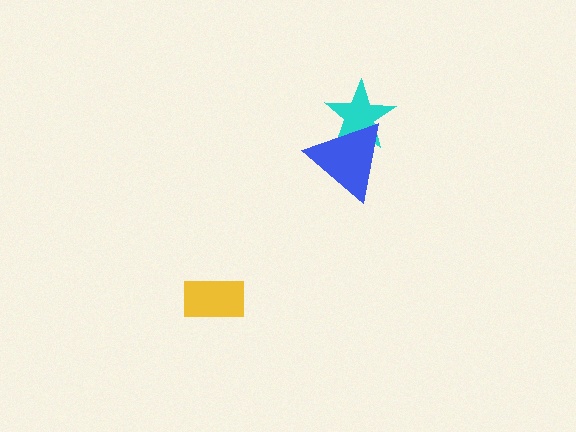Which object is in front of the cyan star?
The blue triangle is in front of the cyan star.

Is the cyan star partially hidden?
Yes, it is partially covered by another shape.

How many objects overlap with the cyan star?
1 object overlaps with the cyan star.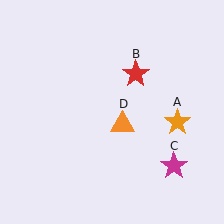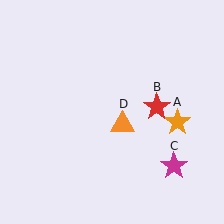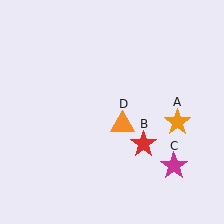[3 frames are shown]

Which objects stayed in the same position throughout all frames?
Orange star (object A) and magenta star (object C) and orange triangle (object D) remained stationary.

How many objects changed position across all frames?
1 object changed position: red star (object B).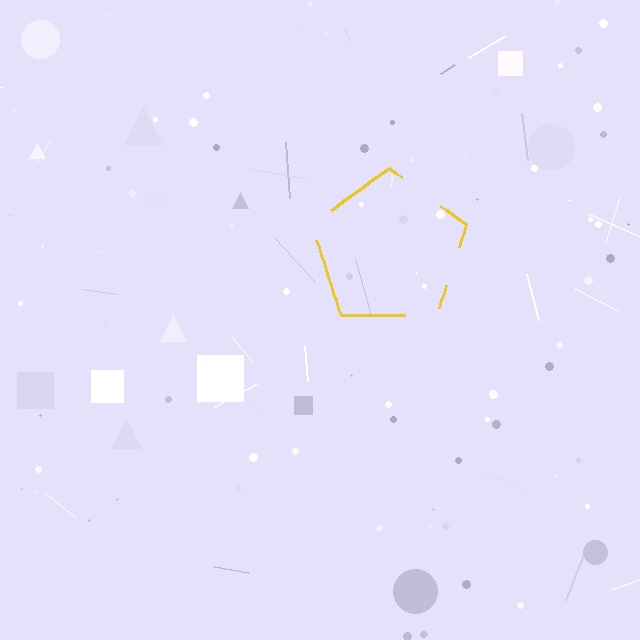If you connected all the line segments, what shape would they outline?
They would outline a pentagon.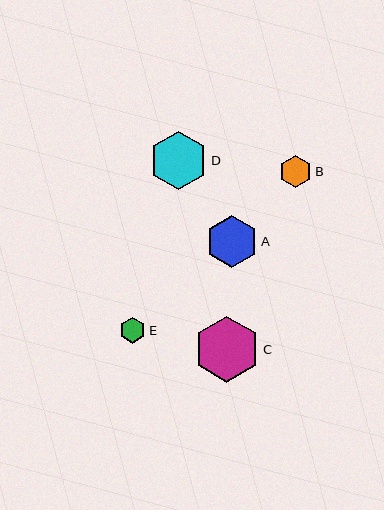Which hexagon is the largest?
Hexagon C is the largest with a size of approximately 66 pixels.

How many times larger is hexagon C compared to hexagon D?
Hexagon C is approximately 1.1 times the size of hexagon D.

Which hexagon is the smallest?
Hexagon E is the smallest with a size of approximately 26 pixels.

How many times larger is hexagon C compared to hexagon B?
Hexagon C is approximately 2.0 times the size of hexagon B.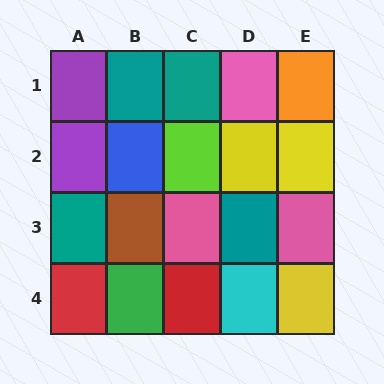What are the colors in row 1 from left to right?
Purple, teal, teal, pink, orange.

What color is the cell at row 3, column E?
Pink.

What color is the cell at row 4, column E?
Yellow.